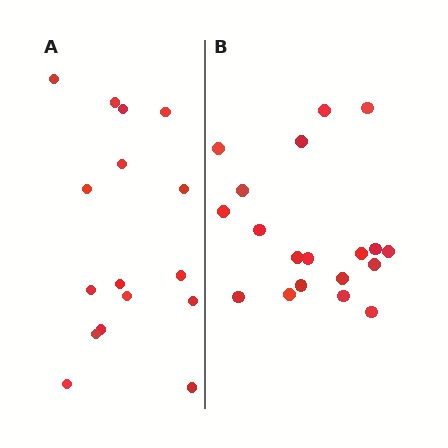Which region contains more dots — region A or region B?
Region B (the right region) has more dots.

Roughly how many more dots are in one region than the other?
Region B has just a few more — roughly 2 or 3 more dots than region A.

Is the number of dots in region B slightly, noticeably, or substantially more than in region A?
Region B has only slightly more — the two regions are fairly close. The ratio is roughly 1.2 to 1.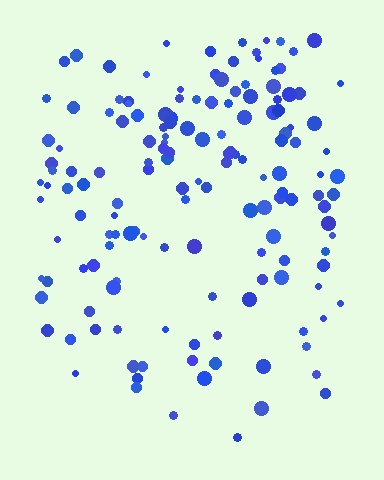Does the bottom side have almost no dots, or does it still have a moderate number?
Still a moderate number, just noticeably fewer than the top.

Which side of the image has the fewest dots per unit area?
The bottom.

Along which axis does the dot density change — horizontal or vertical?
Vertical.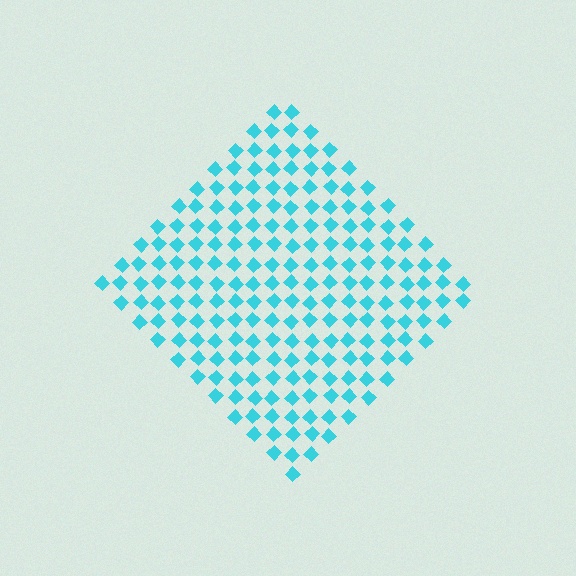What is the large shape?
The large shape is a diamond.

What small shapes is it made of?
It is made of small diamonds.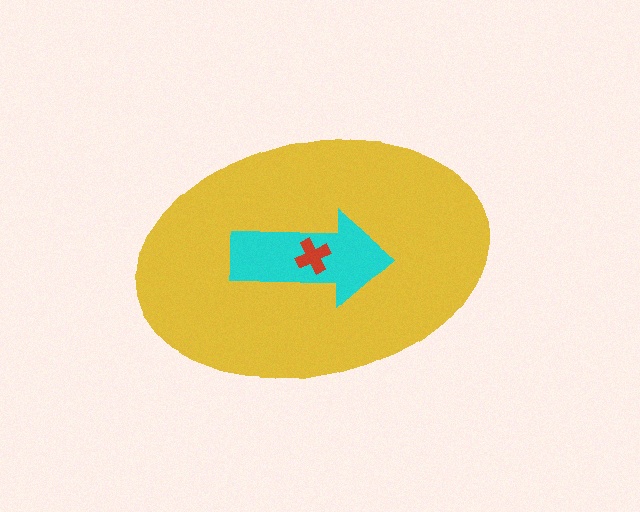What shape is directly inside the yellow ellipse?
The cyan arrow.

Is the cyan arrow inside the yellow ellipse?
Yes.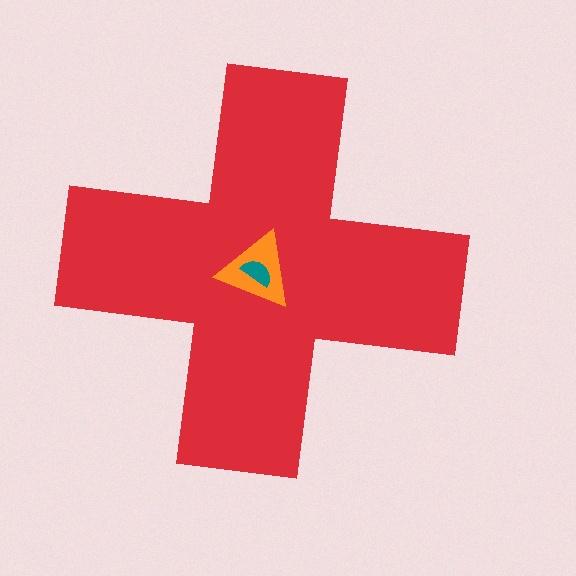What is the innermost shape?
The teal semicircle.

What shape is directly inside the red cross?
The orange triangle.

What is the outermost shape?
The red cross.